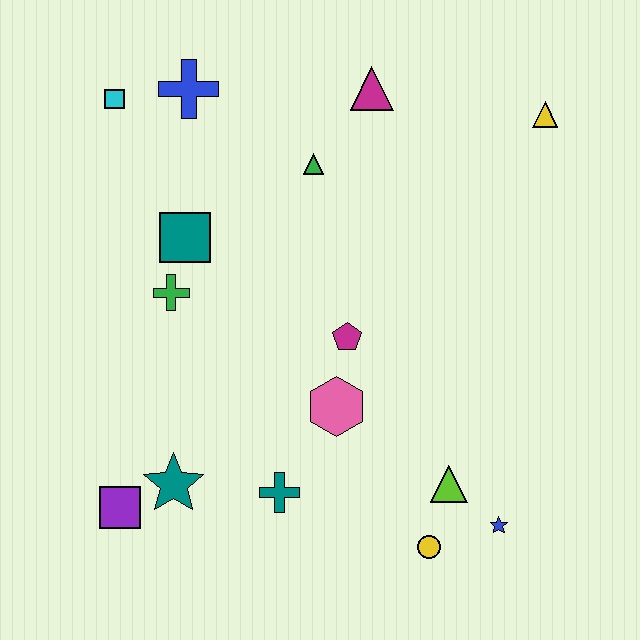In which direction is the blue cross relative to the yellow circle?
The blue cross is above the yellow circle.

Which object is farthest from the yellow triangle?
The purple square is farthest from the yellow triangle.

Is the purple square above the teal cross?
No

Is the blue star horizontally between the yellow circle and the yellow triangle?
Yes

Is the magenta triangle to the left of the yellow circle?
Yes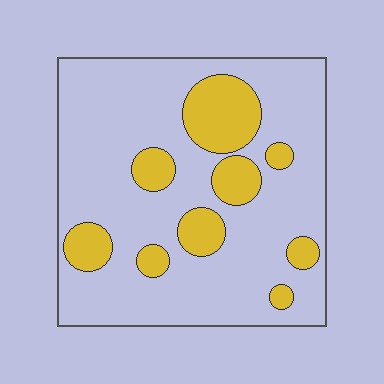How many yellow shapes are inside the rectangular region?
9.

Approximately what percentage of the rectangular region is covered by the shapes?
Approximately 20%.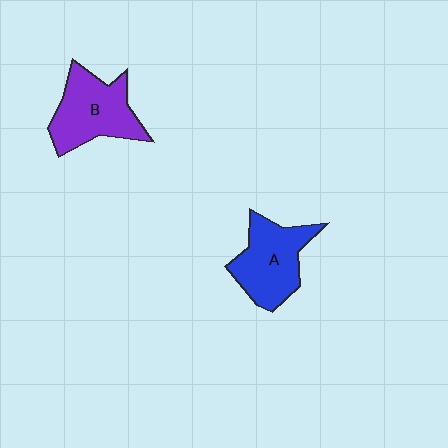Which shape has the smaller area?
Shape A (blue).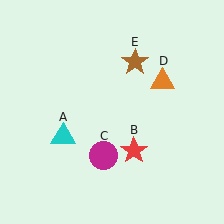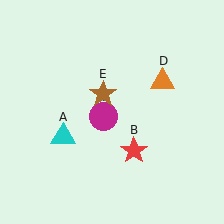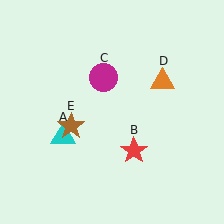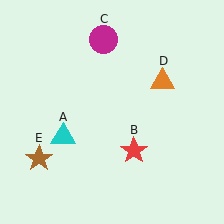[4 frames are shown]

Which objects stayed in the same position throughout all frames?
Cyan triangle (object A) and red star (object B) and orange triangle (object D) remained stationary.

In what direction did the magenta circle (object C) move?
The magenta circle (object C) moved up.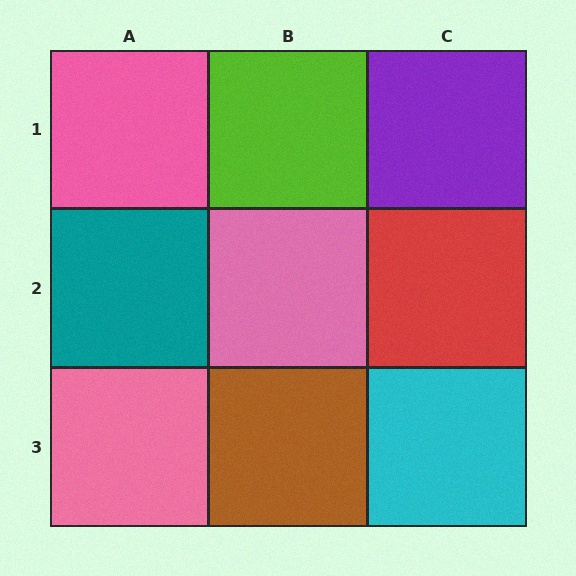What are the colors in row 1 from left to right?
Pink, lime, purple.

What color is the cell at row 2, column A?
Teal.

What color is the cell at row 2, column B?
Pink.